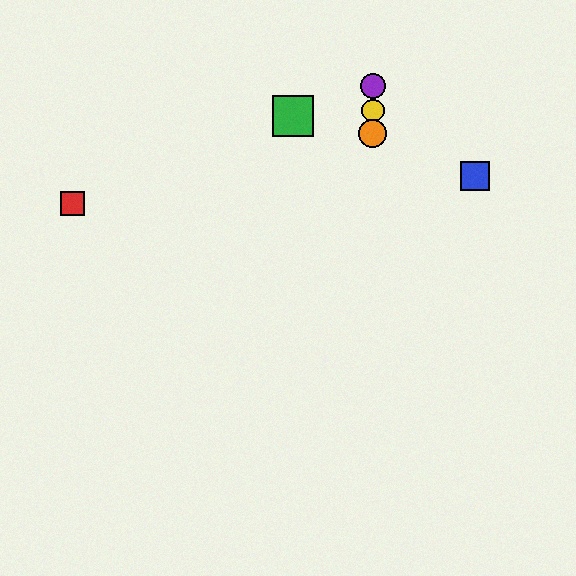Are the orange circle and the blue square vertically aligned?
No, the orange circle is at x≈373 and the blue square is at x≈475.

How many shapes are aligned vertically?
3 shapes (the yellow circle, the purple circle, the orange circle) are aligned vertically.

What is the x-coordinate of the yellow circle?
The yellow circle is at x≈373.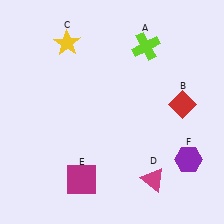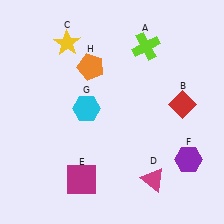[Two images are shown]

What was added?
A cyan hexagon (G), an orange pentagon (H) were added in Image 2.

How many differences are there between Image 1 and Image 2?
There are 2 differences between the two images.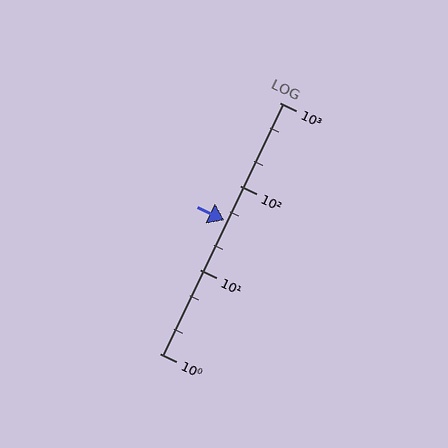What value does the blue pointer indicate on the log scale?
The pointer indicates approximately 39.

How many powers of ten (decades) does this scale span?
The scale spans 3 decades, from 1 to 1000.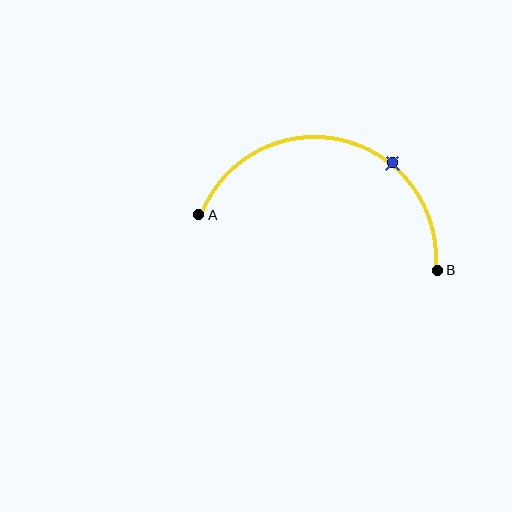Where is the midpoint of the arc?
The arc midpoint is the point on the curve farthest from the straight line joining A and B. It sits above that line.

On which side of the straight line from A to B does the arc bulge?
The arc bulges above the straight line connecting A and B.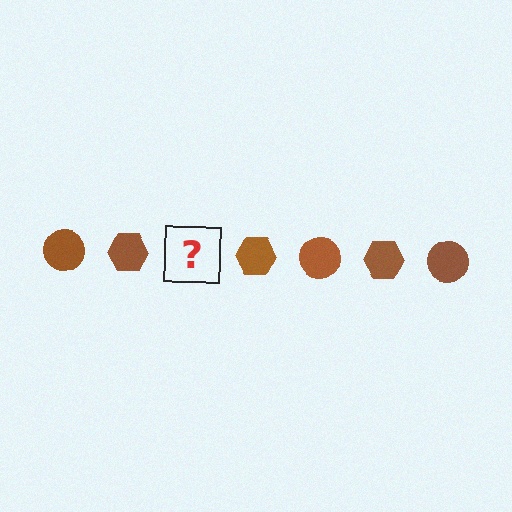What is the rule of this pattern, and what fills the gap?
The rule is that the pattern cycles through circle, hexagon shapes in brown. The gap should be filled with a brown circle.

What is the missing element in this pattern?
The missing element is a brown circle.